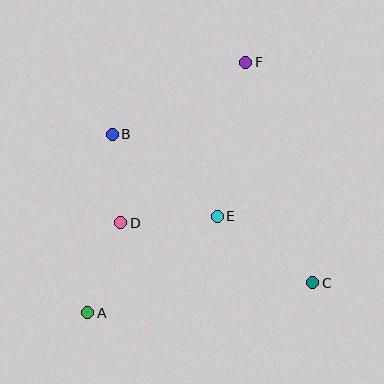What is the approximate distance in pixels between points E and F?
The distance between E and F is approximately 156 pixels.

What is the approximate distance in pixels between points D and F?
The distance between D and F is approximately 203 pixels.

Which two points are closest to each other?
Points B and D are closest to each other.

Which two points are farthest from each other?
Points A and F are farthest from each other.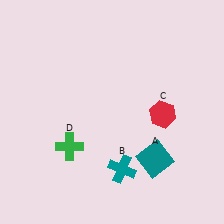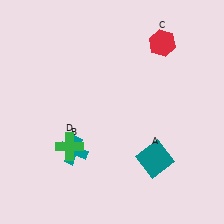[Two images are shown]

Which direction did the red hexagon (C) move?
The red hexagon (C) moved up.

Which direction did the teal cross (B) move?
The teal cross (B) moved left.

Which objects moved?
The objects that moved are: the teal cross (B), the red hexagon (C).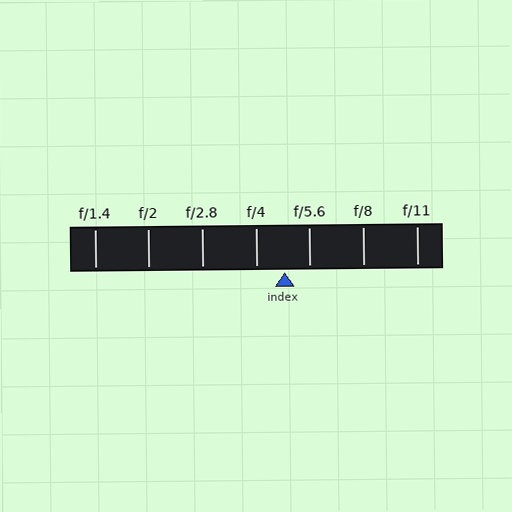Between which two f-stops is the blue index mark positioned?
The index mark is between f/4 and f/5.6.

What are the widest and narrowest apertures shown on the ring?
The widest aperture shown is f/1.4 and the narrowest is f/11.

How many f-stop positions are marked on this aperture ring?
There are 7 f-stop positions marked.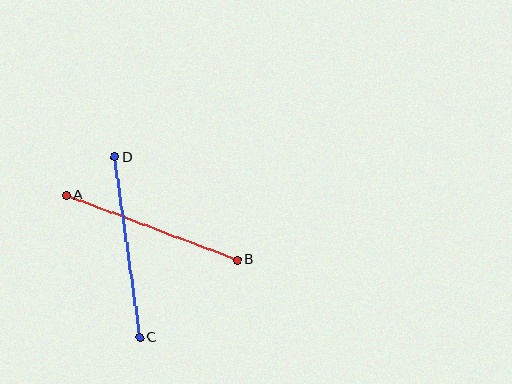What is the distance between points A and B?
The distance is approximately 183 pixels.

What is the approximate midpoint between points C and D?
The midpoint is at approximately (127, 247) pixels.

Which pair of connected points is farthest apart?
Points A and B are farthest apart.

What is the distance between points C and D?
The distance is approximately 182 pixels.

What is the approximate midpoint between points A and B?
The midpoint is at approximately (152, 227) pixels.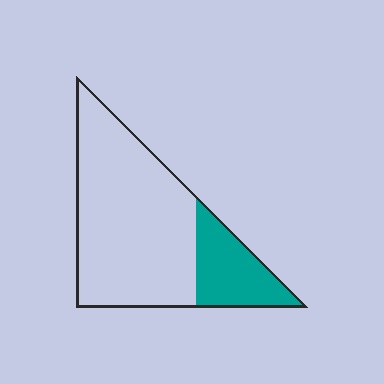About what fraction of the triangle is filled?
About one quarter (1/4).